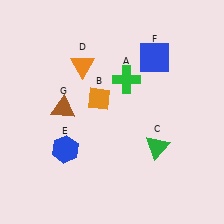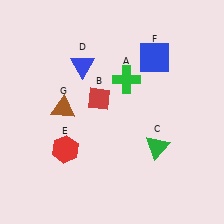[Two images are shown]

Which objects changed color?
B changed from orange to red. D changed from orange to blue. E changed from blue to red.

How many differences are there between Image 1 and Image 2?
There are 3 differences between the two images.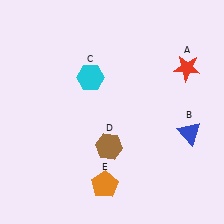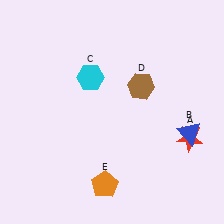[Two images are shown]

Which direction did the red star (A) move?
The red star (A) moved down.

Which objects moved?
The objects that moved are: the red star (A), the brown hexagon (D).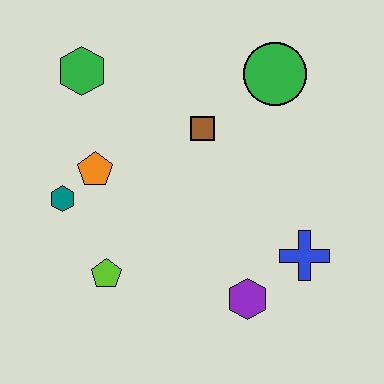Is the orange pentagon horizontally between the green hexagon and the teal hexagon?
No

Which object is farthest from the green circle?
The lime pentagon is farthest from the green circle.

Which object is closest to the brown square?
The green circle is closest to the brown square.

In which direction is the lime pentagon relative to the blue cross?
The lime pentagon is to the left of the blue cross.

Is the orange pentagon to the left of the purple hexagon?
Yes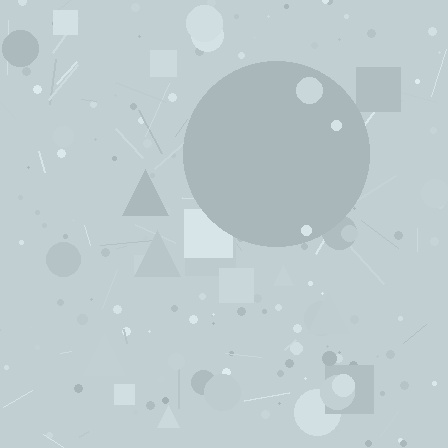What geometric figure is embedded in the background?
A circle is embedded in the background.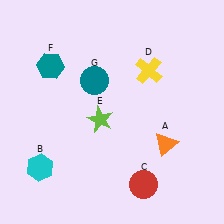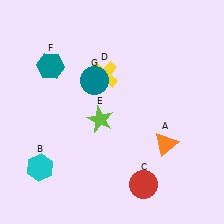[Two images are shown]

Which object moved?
The yellow cross (D) moved left.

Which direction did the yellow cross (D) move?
The yellow cross (D) moved left.